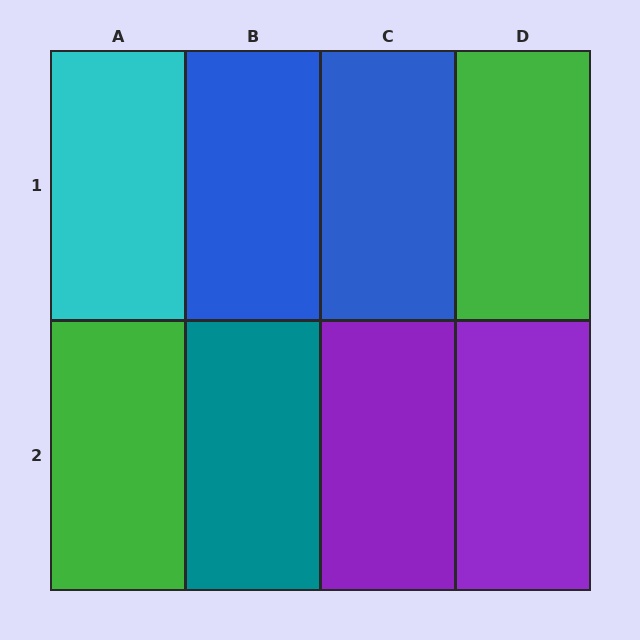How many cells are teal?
1 cell is teal.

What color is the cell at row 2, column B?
Teal.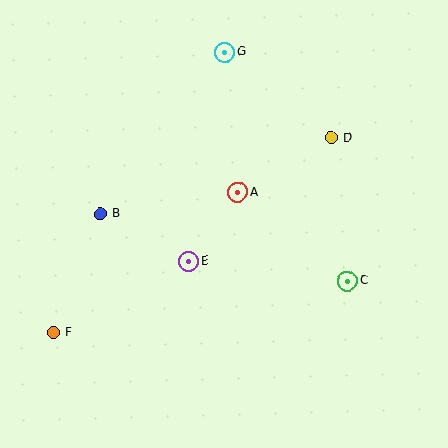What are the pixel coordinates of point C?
Point C is at (347, 281).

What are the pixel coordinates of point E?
Point E is at (189, 261).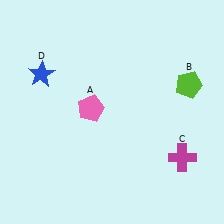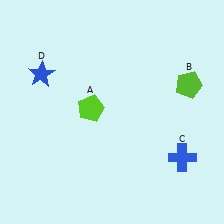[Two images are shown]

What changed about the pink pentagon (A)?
In Image 1, A is pink. In Image 2, it changed to lime.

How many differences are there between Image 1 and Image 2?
There are 2 differences between the two images.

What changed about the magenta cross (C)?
In Image 1, C is magenta. In Image 2, it changed to blue.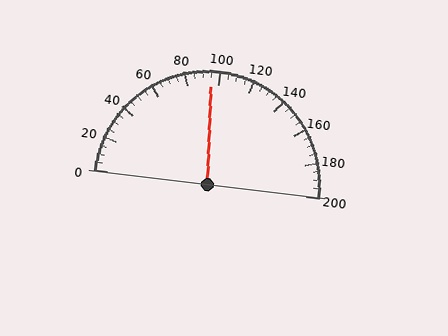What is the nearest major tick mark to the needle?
The nearest major tick mark is 100.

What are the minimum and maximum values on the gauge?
The gauge ranges from 0 to 200.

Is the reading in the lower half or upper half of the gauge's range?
The reading is in the lower half of the range (0 to 200).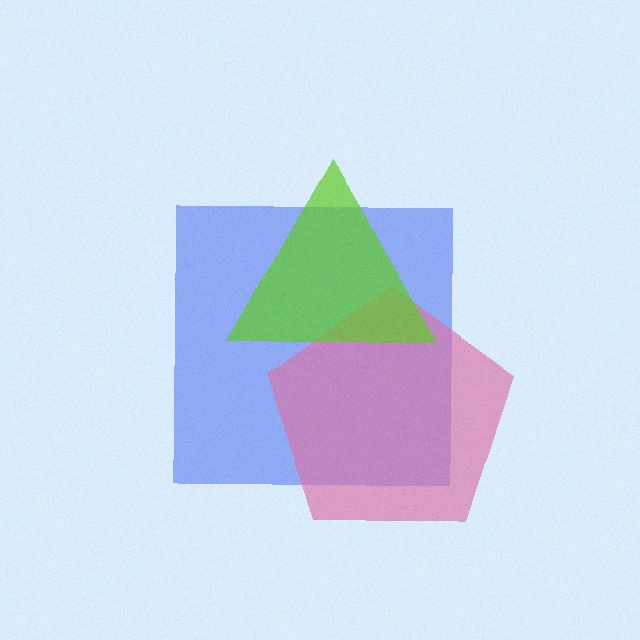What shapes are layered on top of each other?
The layered shapes are: a blue square, a pink pentagon, a lime triangle.